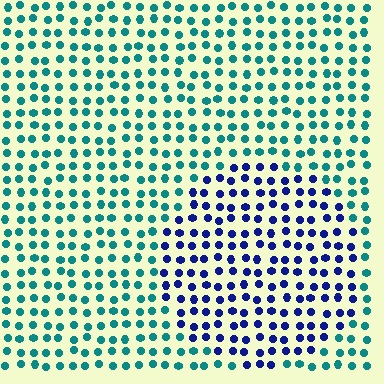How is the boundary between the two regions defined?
The boundary is defined purely by a slight shift in hue (about 57 degrees). Spacing, size, and orientation are identical on both sides.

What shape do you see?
I see a circle.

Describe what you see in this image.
The image is filled with small teal elements in a uniform arrangement. A circle-shaped region is visible where the elements are tinted to a slightly different hue, forming a subtle color boundary.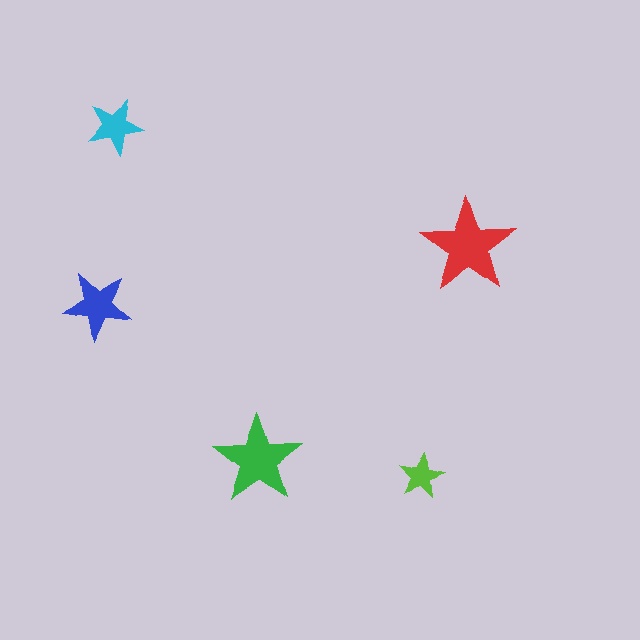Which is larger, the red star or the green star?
The red one.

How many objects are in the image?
There are 5 objects in the image.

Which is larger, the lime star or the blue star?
The blue one.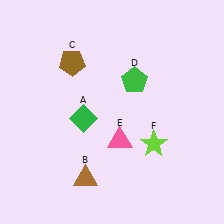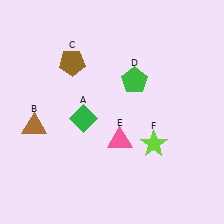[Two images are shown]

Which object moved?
The brown triangle (B) moved up.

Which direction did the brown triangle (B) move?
The brown triangle (B) moved up.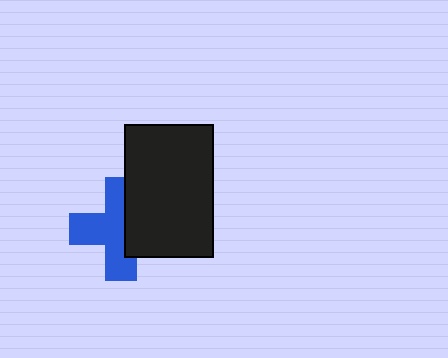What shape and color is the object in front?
The object in front is a black rectangle.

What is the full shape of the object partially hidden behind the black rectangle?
The partially hidden object is a blue cross.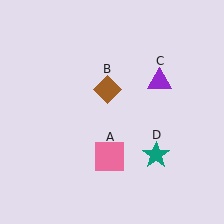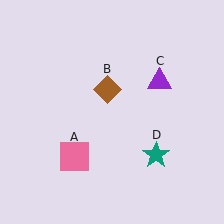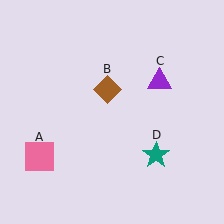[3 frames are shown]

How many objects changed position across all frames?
1 object changed position: pink square (object A).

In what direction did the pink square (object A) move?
The pink square (object A) moved left.